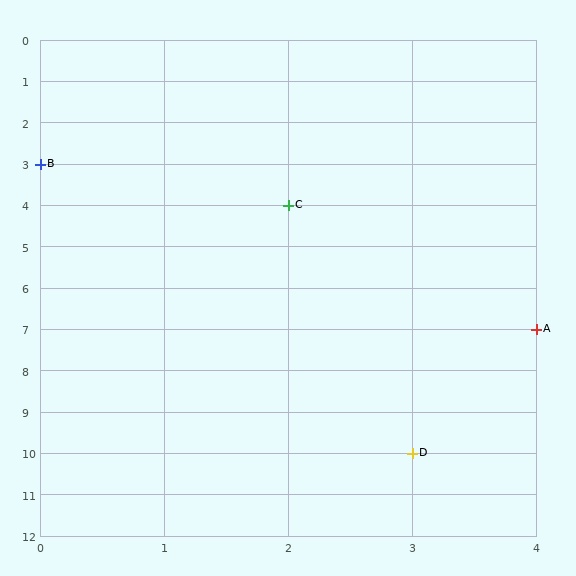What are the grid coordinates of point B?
Point B is at grid coordinates (0, 3).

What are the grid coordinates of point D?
Point D is at grid coordinates (3, 10).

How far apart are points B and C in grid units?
Points B and C are 2 columns and 1 row apart (about 2.2 grid units diagonally).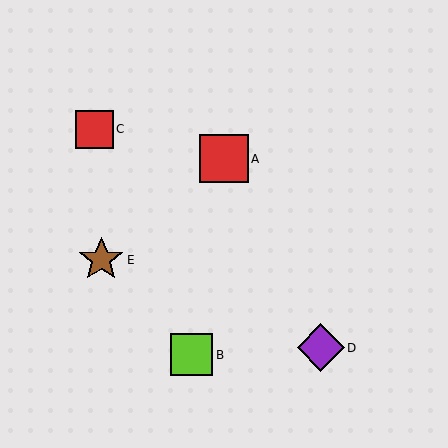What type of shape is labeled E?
Shape E is a brown star.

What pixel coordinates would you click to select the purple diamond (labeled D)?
Click at (321, 348) to select the purple diamond D.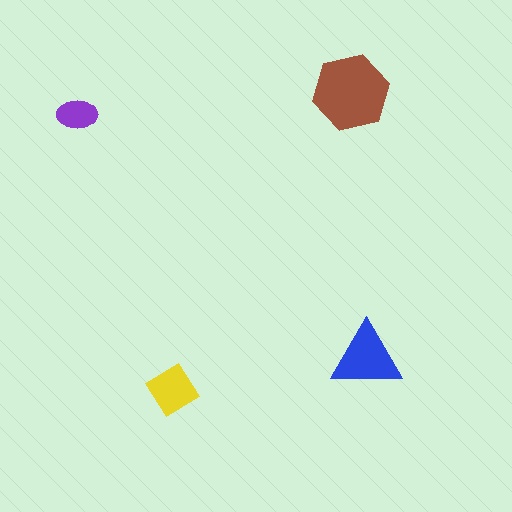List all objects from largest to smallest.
The brown hexagon, the blue triangle, the yellow diamond, the purple ellipse.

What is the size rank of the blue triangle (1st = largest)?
2nd.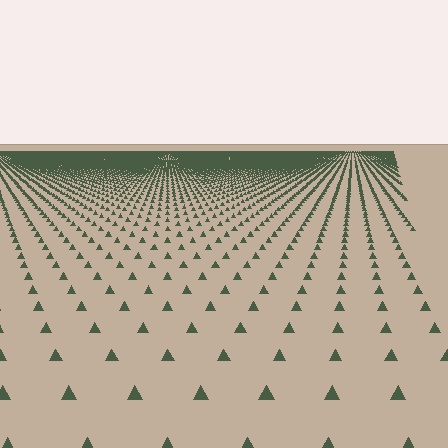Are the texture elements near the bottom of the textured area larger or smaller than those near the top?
Larger. Near the bottom, elements are closer to the viewer and appear at a bigger on-screen size.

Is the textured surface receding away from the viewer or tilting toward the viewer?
The surface is receding away from the viewer. Texture elements get smaller and denser toward the top.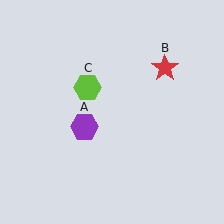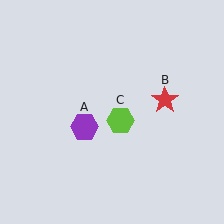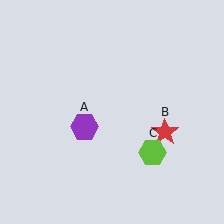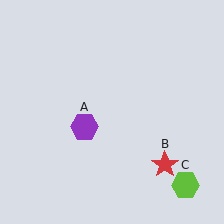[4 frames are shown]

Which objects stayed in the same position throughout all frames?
Purple hexagon (object A) remained stationary.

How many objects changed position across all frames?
2 objects changed position: red star (object B), lime hexagon (object C).